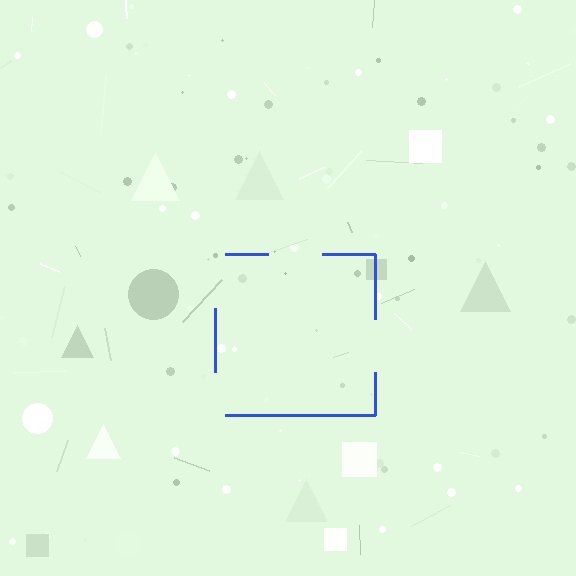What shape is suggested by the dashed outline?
The dashed outline suggests a square.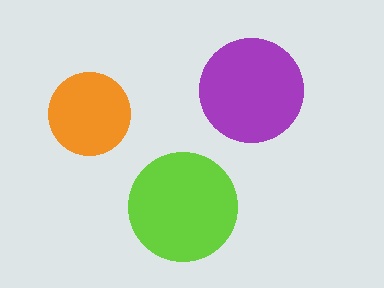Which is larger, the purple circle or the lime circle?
The lime one.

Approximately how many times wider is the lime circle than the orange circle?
About 1.5 times wider.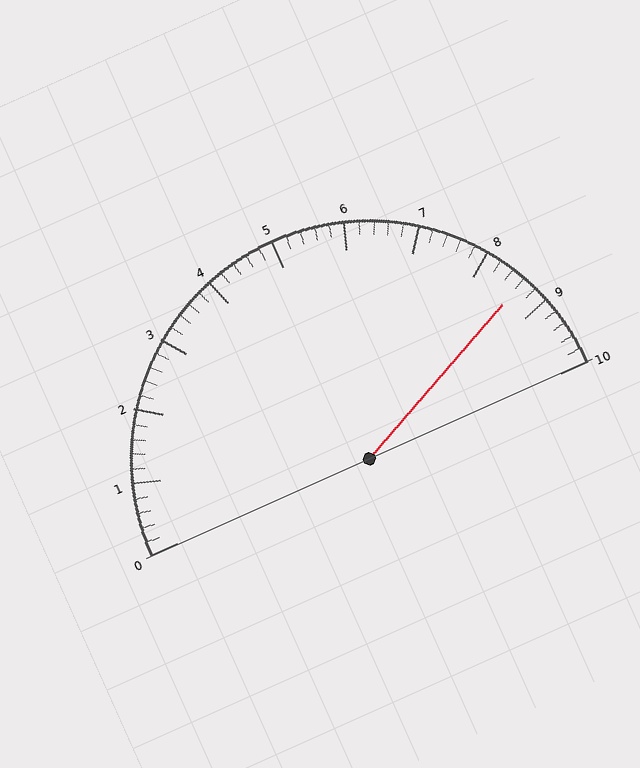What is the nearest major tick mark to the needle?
The nearest major tick mark is 9.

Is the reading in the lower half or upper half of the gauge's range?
The reading is in the upper half of the range (0 to 10).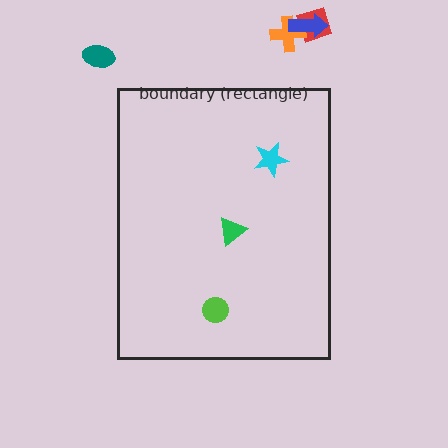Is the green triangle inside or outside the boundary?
Inside.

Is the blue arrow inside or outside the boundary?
Outside.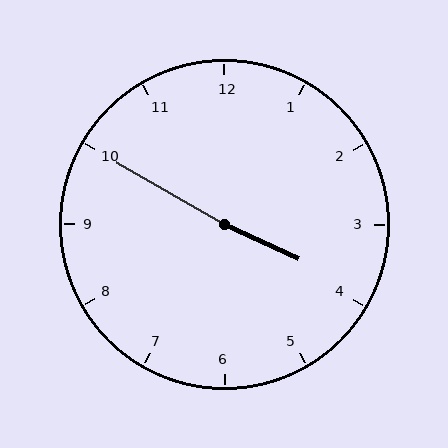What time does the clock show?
3:50.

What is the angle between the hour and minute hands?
Approximately 175 degrees.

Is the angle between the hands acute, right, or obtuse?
It is obtuse.